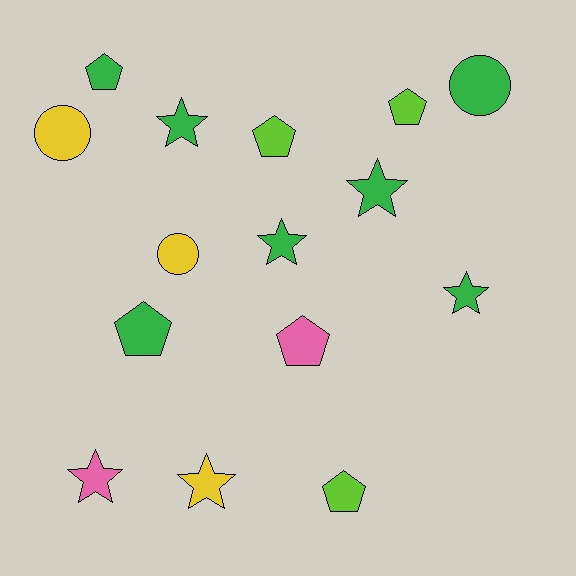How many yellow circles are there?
There are 2 yellow circles.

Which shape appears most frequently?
Star, with 6 objects.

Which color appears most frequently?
Green, with 7 objects.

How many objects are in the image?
There are 15 objects.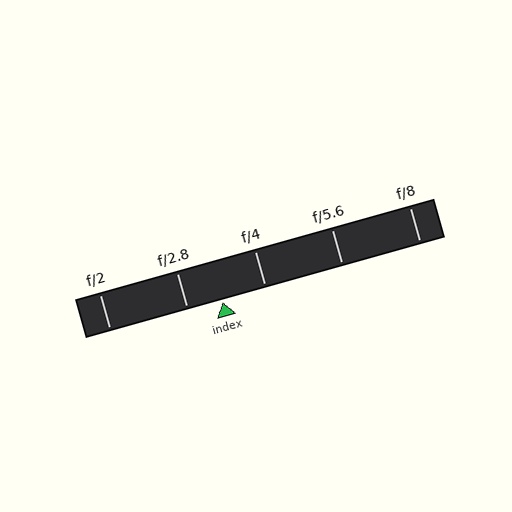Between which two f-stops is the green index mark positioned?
The index mark is between f/2.8 and f/4.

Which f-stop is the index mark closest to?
The index mark is closest to f/2.8.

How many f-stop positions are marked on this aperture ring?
There are 5 f-stop positions marked.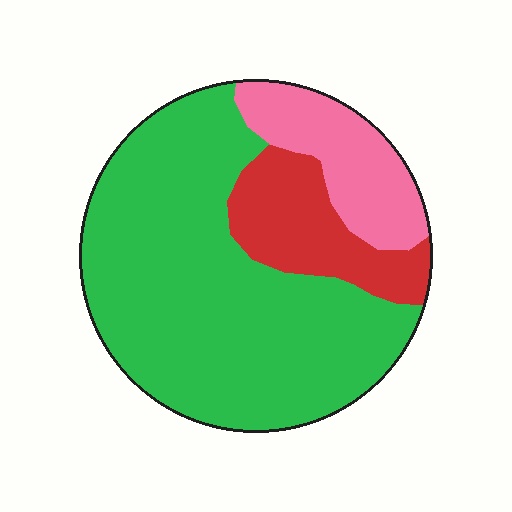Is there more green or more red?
Green.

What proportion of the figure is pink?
Pink covers 16% of the figure.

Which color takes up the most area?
Green, at roughly 65%.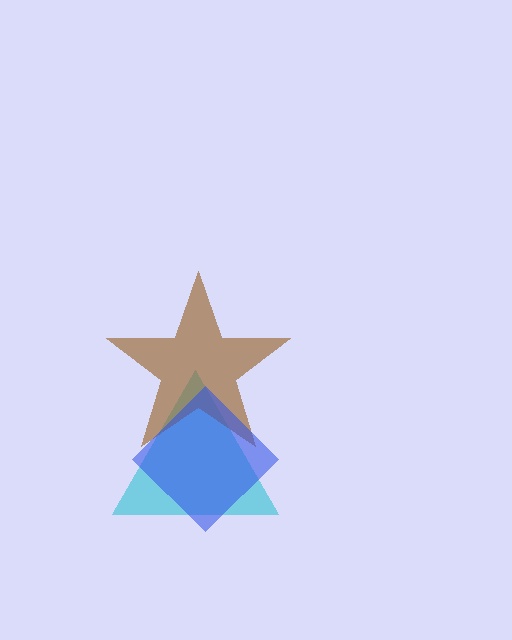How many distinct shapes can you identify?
There are 3 distinct shapes: a cyan triangle, a brown star, a blue diamond.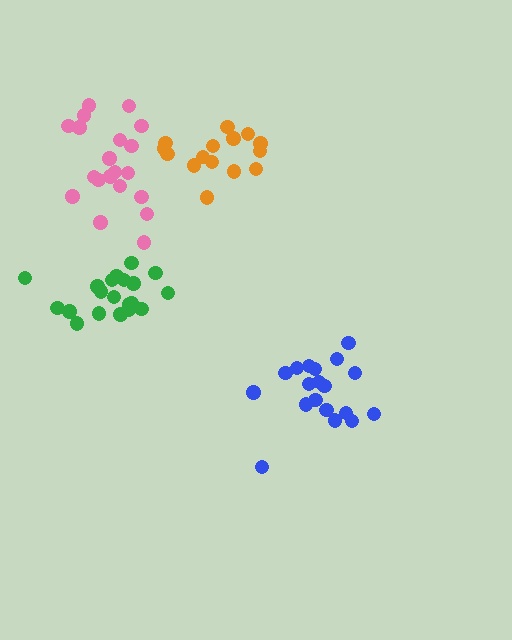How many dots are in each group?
Group 1: 20 dots, Group 2: 15 dots, Group 3: 19 dots, Group 4: 20 dots (74 total).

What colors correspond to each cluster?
The clusters are colored: pink, orange, blue, green.